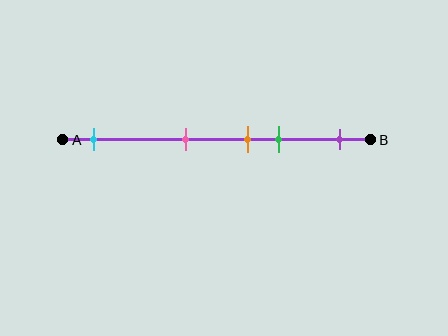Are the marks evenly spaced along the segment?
No, the marks are not evenly spaced.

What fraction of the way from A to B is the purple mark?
The purple mark is approximately 90% (0.9) of the way from A to B.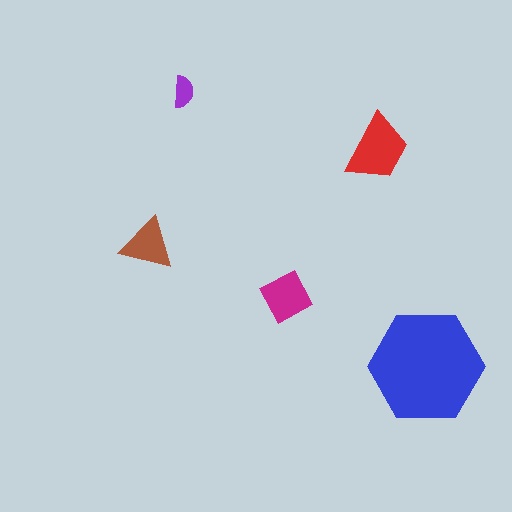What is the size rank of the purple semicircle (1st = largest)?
5th.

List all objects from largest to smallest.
The blue hexagon, the red trapezoid, the magenta diamond, the brown triangle, the purple semicircle.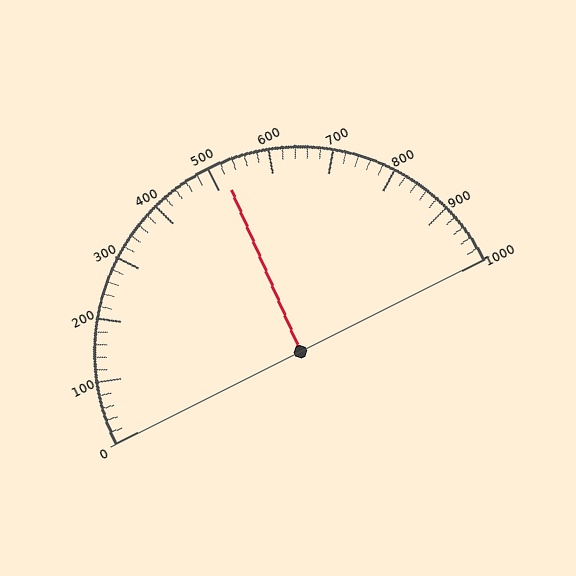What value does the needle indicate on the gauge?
The needle indicates approximately 520.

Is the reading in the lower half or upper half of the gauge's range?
The reading is in the upper half of the range (0 to 1000).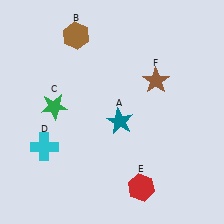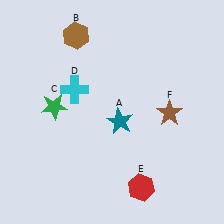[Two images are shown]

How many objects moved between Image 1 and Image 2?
2 objects moved between the two images.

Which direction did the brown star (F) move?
The brown star (F) moved down.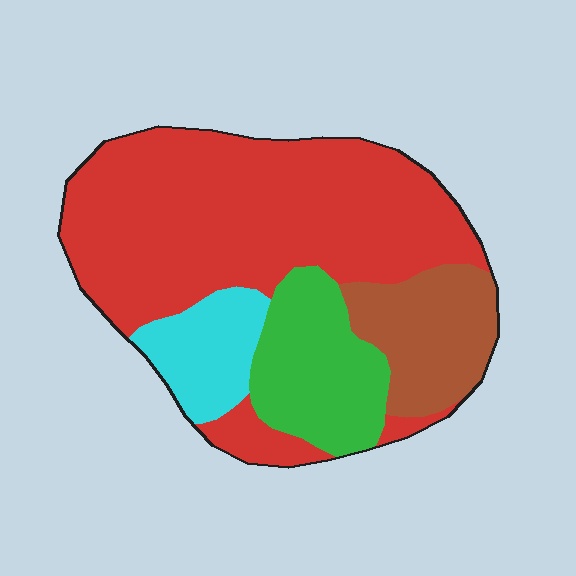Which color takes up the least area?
Cyan, at roughly 10%.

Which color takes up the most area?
Red, at roughly 60%.